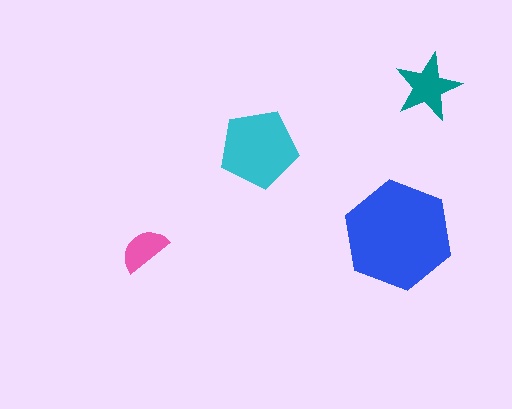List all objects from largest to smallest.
The blue hexagon, the cyan pentagon, the teal star, the pink semicircle.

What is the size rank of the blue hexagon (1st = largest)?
1st.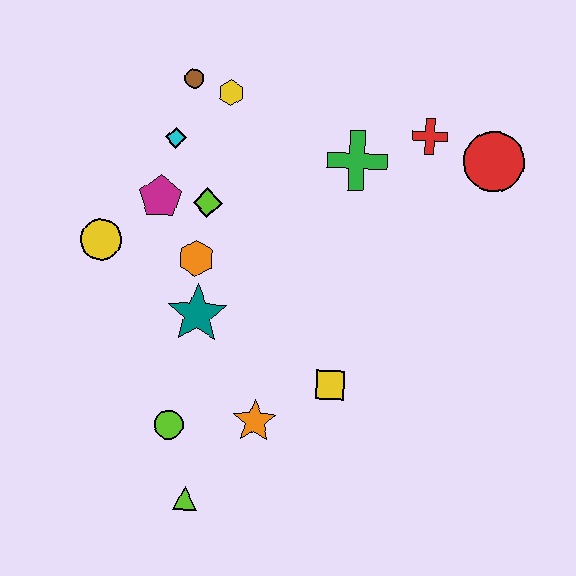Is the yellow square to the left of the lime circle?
No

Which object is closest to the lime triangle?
The lime circle is closest to the lime triangle.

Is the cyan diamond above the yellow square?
Yes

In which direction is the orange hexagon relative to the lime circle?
The orange hexagon is above the lime circle.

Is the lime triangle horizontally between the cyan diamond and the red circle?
Yes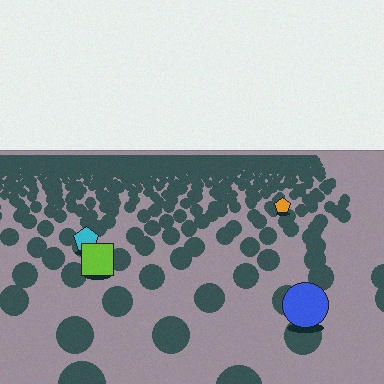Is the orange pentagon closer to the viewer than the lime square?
No. The lime square is closer — you can tell from the texture gradient: the ground texture is coarser near it.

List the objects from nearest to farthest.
From nearest to farthest: the blue circle, the lime square, the cyan pentagon, the orange pentagon.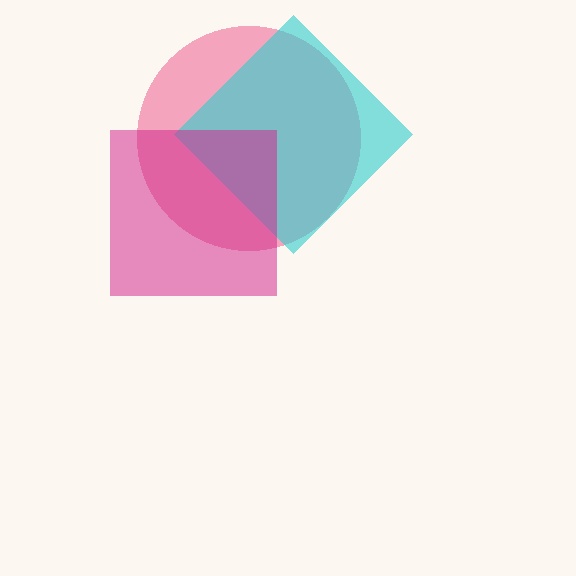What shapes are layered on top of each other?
The layered shapes are: a pink circle, a cyan diamond, a magenta square.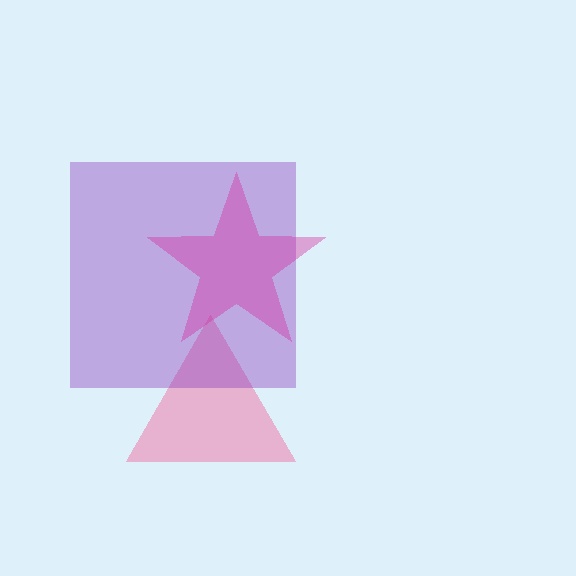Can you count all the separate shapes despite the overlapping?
Yes, there are 3 separate shapes.